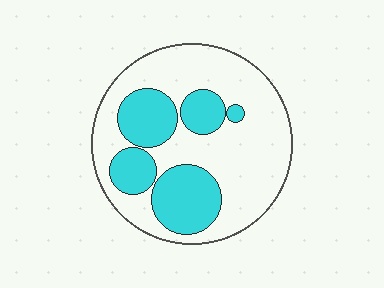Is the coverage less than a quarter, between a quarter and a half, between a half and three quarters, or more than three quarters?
Between a quarter and a half.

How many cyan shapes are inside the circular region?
5.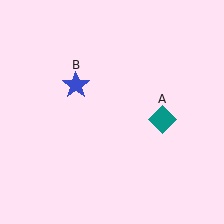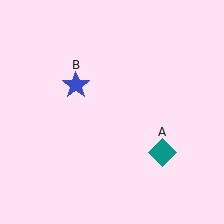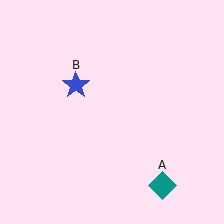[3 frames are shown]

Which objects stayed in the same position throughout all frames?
Blue star (object B) remained stationary.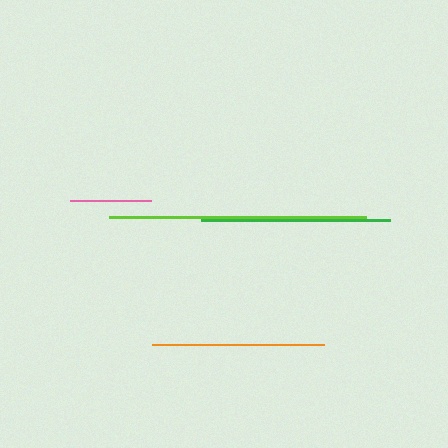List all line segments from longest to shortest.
From longest to shortest: lime, green, orange, pink.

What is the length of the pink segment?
The pink segment is approximately 81 pixels long.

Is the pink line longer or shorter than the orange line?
The orange line is longer than the pink line.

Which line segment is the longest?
The lime line is the longest at approximately 257 pixels.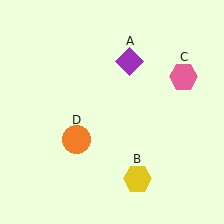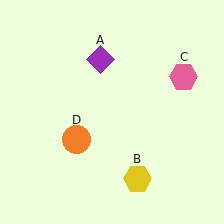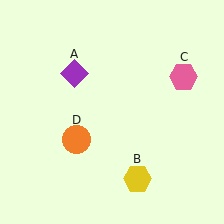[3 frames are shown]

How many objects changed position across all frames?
1 object changed position: purple diamond (object A).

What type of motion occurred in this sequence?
The purple diamond (object A) rotated counterclockwise around the center of the scene.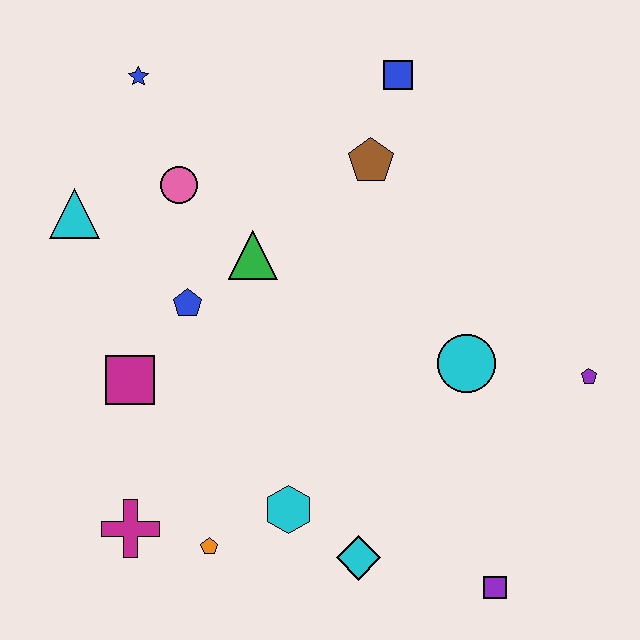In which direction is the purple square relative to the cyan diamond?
The purple square is to the right of the cyan diamond.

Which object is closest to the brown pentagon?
The blue square is closest to the brown pentagon.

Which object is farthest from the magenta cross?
The blue square is farthest from the magenta cross.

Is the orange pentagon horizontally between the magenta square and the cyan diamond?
Yes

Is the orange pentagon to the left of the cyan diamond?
Yes